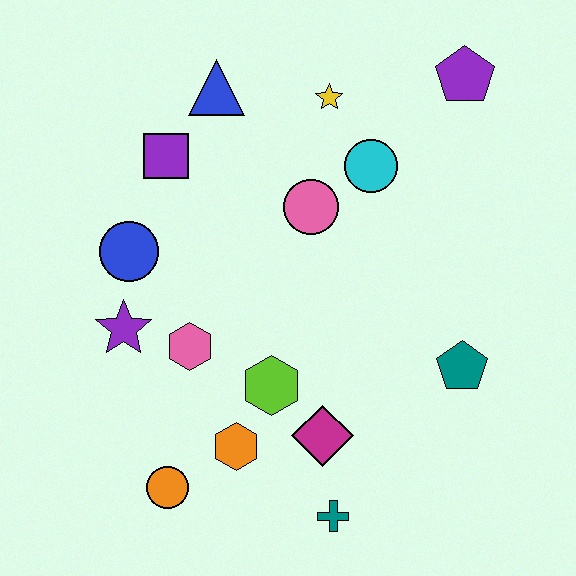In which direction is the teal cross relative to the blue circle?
The teal cross is below the blue circle.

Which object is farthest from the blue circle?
The purple pentagon is farthest from the blue circle.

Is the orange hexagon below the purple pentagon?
Yes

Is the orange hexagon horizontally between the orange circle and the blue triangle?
No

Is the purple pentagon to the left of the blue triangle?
No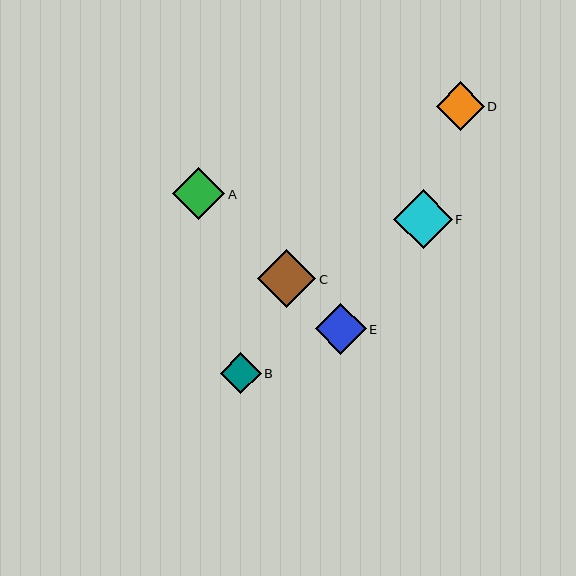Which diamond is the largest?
Diamond F is the largest with a size of approximately 59 pixels.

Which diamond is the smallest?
Diamond B is the smallest with a size of approximately 41 pixels.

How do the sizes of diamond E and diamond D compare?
Diamond E and diamond D are approximately the same size.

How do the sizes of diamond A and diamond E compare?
Diamond A and diamond E are approximately the same size.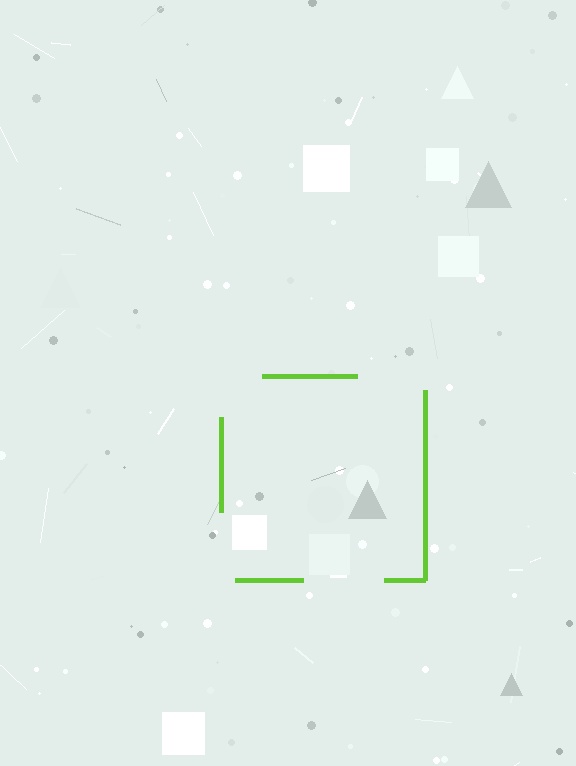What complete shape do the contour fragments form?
The contour fragments form a square.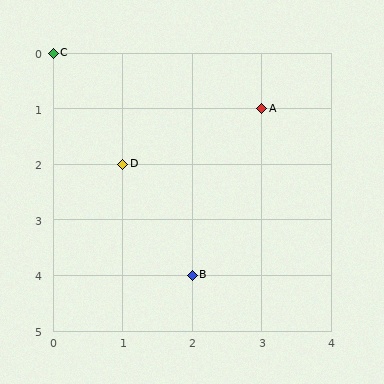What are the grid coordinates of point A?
Point A is at grid coordinates (3, 1).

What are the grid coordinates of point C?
Point C is at grid coordinates (0, 0).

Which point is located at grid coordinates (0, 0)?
Point C is at (0, 0).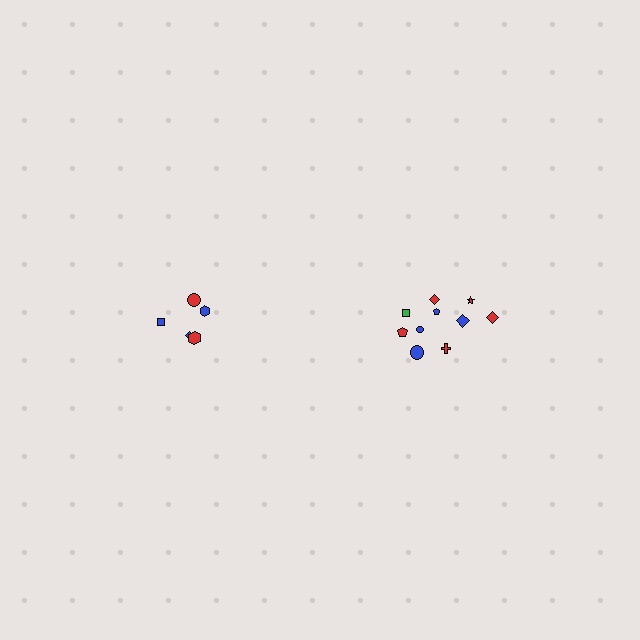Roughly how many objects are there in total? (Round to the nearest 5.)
Roughly 15 objects in total.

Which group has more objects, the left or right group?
The right group.